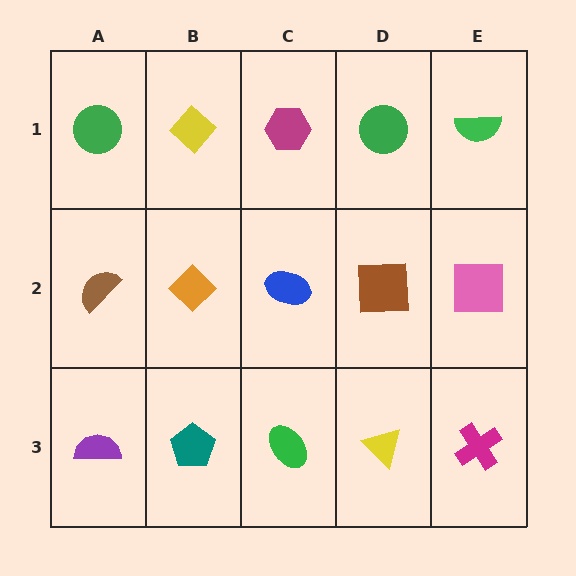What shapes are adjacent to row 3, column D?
A brown square (row 2, column D), a green ellipse (row 3, column C), a magenta cross (row 3, column E).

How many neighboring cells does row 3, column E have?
2.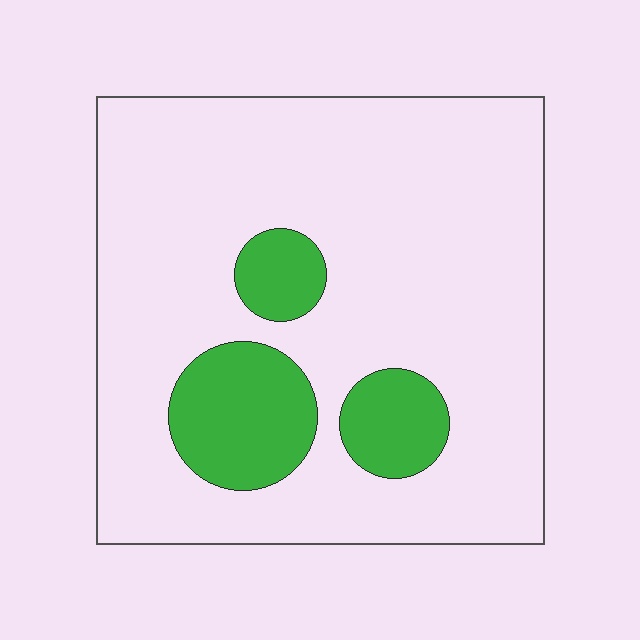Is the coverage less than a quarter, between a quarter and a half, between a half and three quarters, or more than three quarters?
Less than a quarter.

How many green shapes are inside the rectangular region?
3.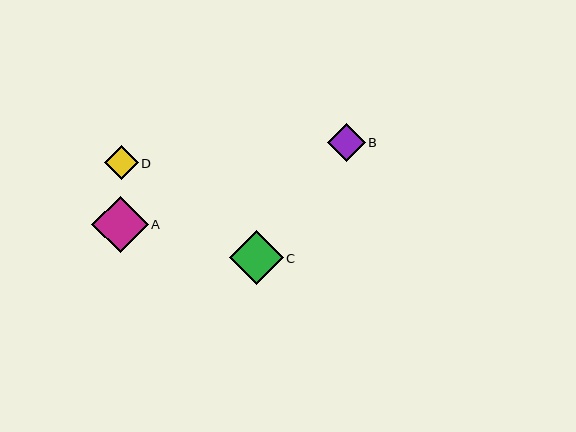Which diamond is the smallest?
Diamond D is the smallest with a size of approximately 34 pixels.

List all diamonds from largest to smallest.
From largest to smallest: A, C, B, D.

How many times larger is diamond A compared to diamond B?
Diamond A is approximately 1.5 times the size of diamond B.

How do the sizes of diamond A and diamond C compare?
Diamond A and diamond C are approximately the same size.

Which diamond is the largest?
Diamond A is the largest with a size of approximately 56 pixels.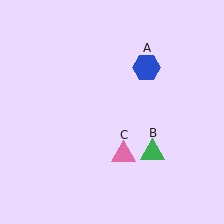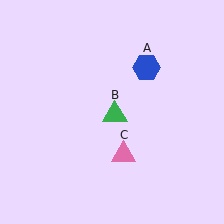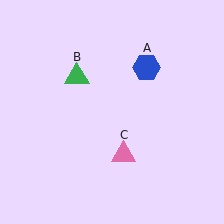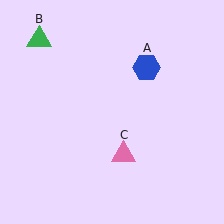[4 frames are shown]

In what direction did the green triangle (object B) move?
The green triangle (object B) moved up and to the left.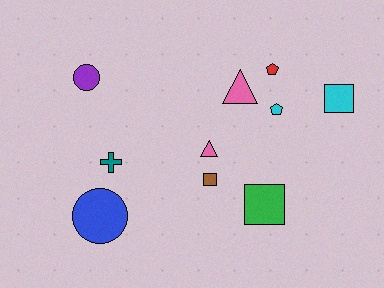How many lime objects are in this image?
There are no lime objects.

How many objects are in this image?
There are 10 objects.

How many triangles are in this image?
There are 2 triangles.